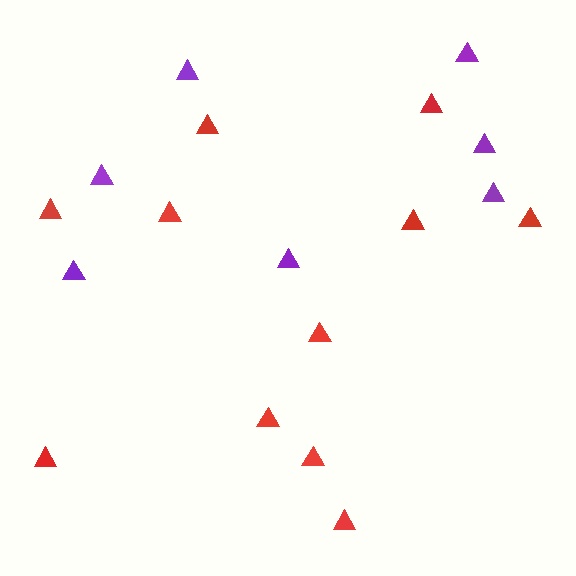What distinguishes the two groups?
There are 2 groups: one group of red triangles (11) and one group of purple triangles (7).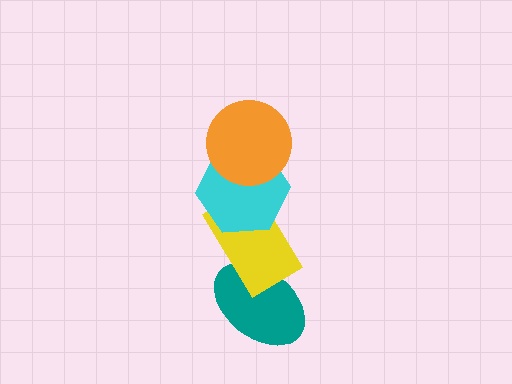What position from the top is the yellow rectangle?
The yellow rectangle is 3rd from the top.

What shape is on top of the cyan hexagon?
The orange circle is on top of the cyan hexagon.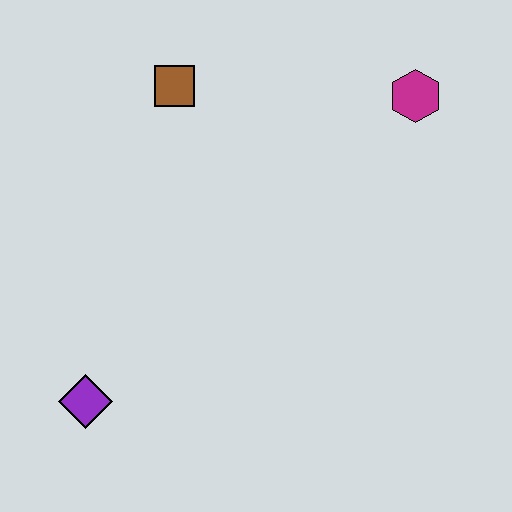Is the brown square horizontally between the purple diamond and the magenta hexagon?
Yes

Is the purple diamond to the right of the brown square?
No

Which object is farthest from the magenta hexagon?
The purple diamond is farthest from the magenta hexagon.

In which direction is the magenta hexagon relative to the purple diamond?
The magenta hexagon is to the right of the purple diamond.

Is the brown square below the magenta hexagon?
No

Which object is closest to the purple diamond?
The brown square is closest to the purple diamond.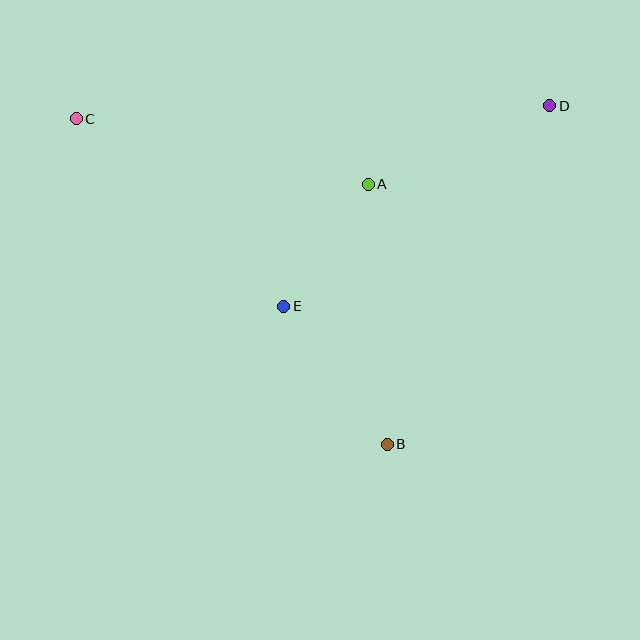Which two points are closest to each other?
Points A and E are closest to each other.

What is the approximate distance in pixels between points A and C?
The distance between A and C is approximately 299 pixels.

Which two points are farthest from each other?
Points C and D are farthest from each other.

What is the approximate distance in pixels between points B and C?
The distance between B and C is approximately 450 pixels.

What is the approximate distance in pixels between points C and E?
The distance between C and E is approximately 280 pixels.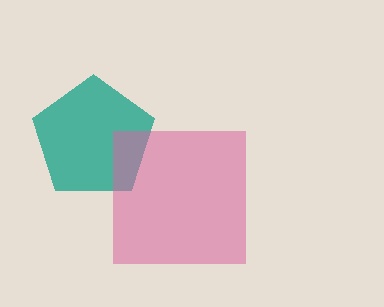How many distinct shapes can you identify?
There are 2 distinct shapes: a teal pentagon, a pink square.